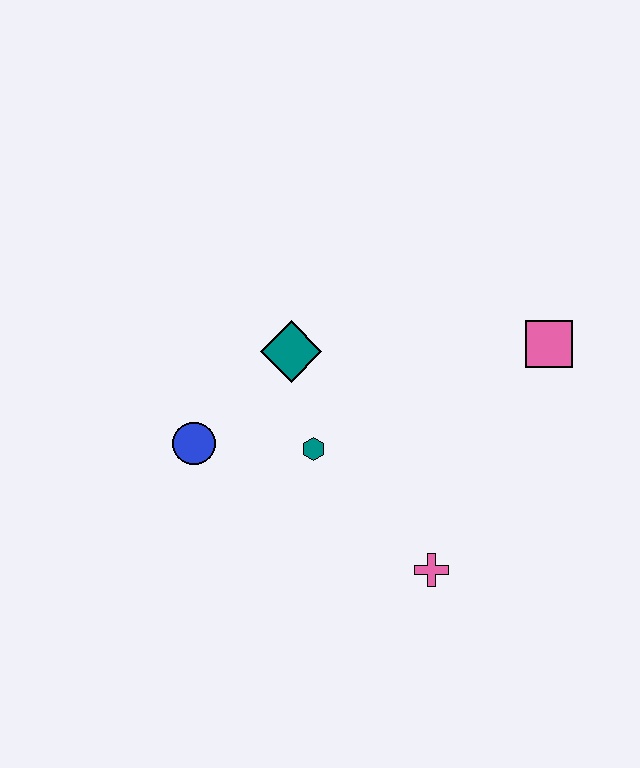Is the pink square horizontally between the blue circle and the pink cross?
No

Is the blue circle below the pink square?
Yes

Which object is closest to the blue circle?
The teal hexagon is closest to the blue circle.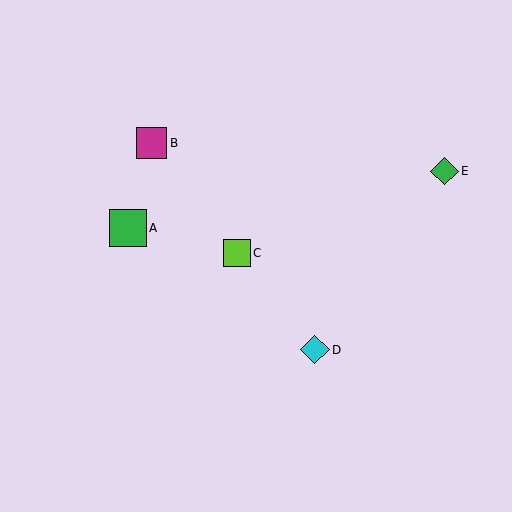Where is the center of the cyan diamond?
The center of the cyan diamond is at (315, 350).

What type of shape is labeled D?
Shape D is a cyan diamond.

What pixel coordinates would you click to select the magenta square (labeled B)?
Click at (152, 143) to select the magenta square B.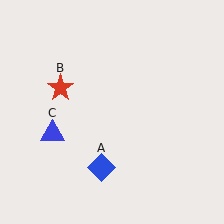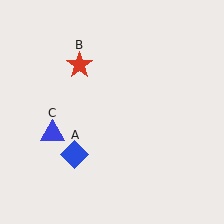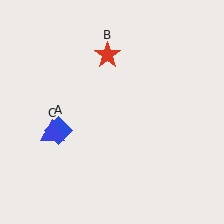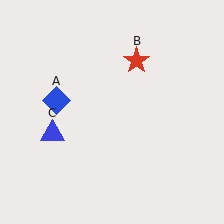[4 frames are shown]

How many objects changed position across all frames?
2 objects changed position: blue diamond (object A), red star (object B).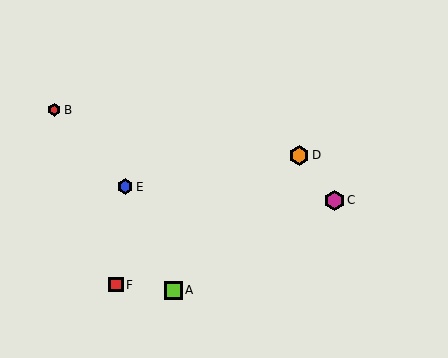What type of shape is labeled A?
Shape A is a lime square.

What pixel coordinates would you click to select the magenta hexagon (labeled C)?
Click at (334, 200) to select the magenta hexagon C.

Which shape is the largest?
The orange hexagon (labeled D) is the largest.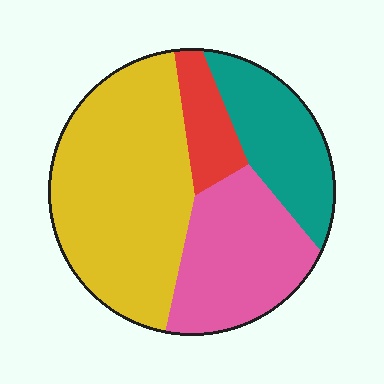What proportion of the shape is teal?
Teal covers roughly 20% of the shape.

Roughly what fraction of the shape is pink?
Pink takes up about one quarter (1/4) of the shape.